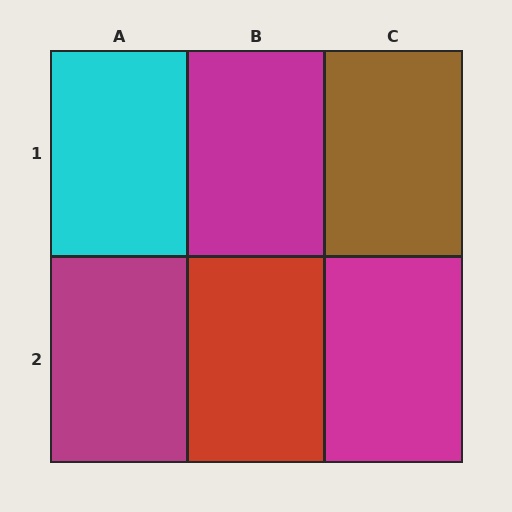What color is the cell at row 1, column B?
Magenta.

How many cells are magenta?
3 cells are magenta.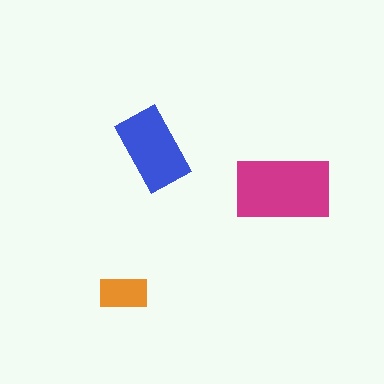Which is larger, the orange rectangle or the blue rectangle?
The blue one.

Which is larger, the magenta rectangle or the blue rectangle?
The magenta one.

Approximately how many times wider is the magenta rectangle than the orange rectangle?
About 2 times wider.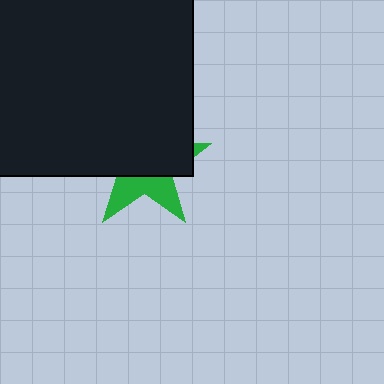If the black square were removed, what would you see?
You would see the complete green star.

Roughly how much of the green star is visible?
A small part of it is visible (roughly 36%).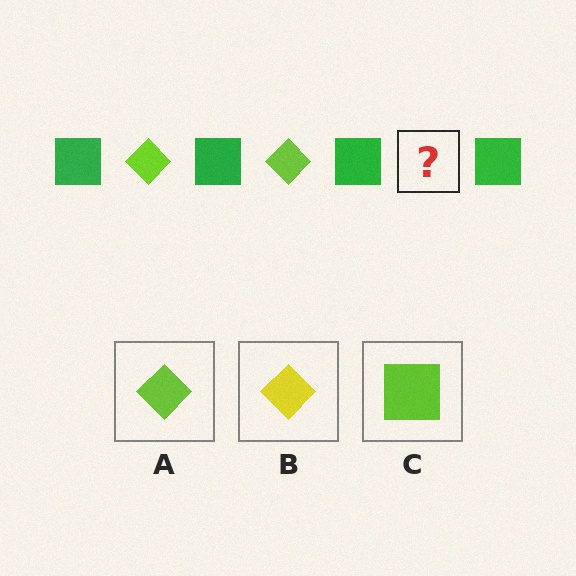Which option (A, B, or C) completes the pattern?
A.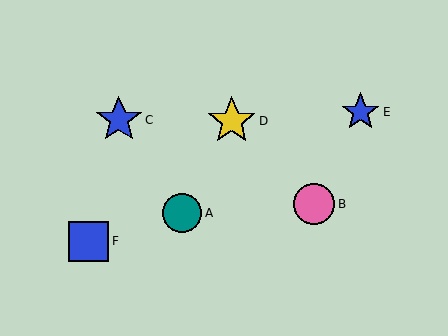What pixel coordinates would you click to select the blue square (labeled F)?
Click at (89, 241) to select the blue square F.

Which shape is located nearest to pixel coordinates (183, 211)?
The teal circle (labeled A) at (182, 213) is nearest to that location.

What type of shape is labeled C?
Shape C is a blue star.